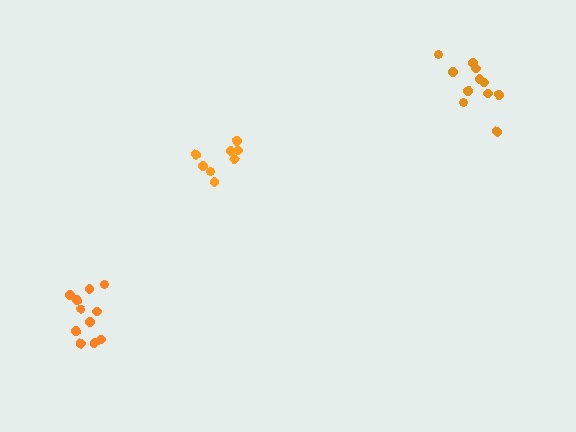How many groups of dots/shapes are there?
There are 3 groups.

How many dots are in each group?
Group 1: 8 dots, Group 2: 11 dots, Group 3: 11 dots (30 total).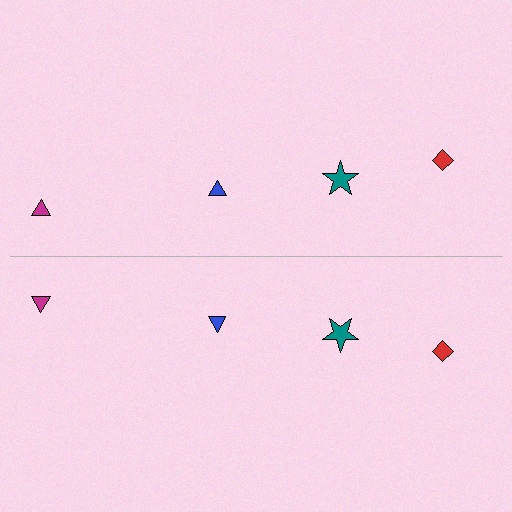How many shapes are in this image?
There are 8 shapes in this image.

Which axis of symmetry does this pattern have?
The pattern has a horizontal axis of symmetry running through the center of the image.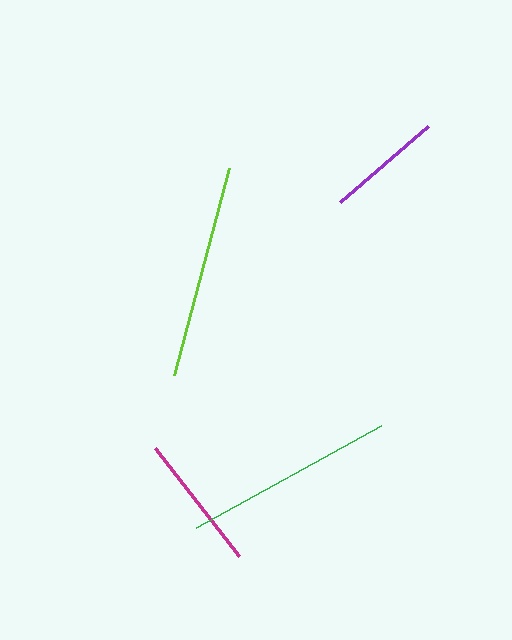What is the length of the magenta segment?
The magenta segment is approximately 137 pixels long.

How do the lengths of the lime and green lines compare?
The lime and green lines are approximately the same length.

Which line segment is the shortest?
The purple line is the shortest at approximately 116 pixels.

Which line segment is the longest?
The lime line is the longest at approximately 214 pixels.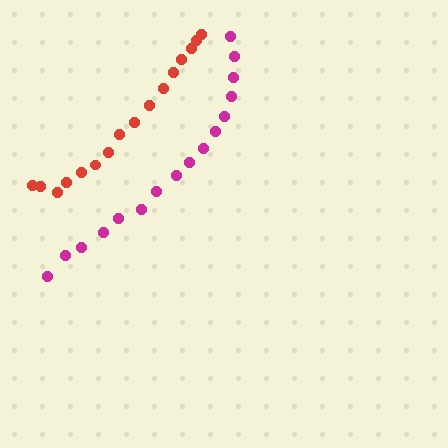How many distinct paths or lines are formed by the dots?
There are 2 distinct paths.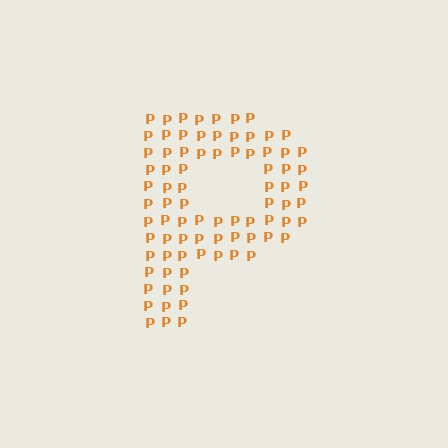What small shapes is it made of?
It is made of small letter P's.